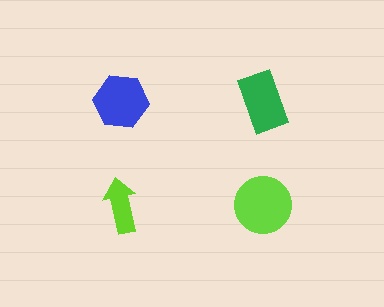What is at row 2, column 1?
A lime arrow.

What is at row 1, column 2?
A green rectangle.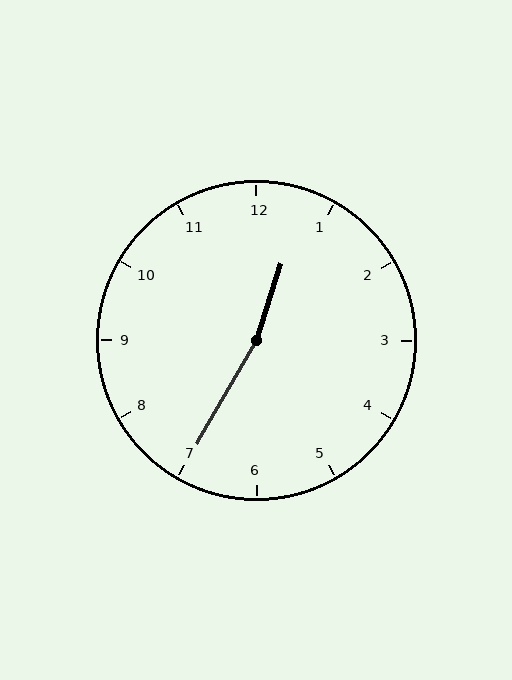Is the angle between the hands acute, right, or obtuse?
It is obtuse.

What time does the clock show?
12:35.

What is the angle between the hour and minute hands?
Approximately 168 degrees.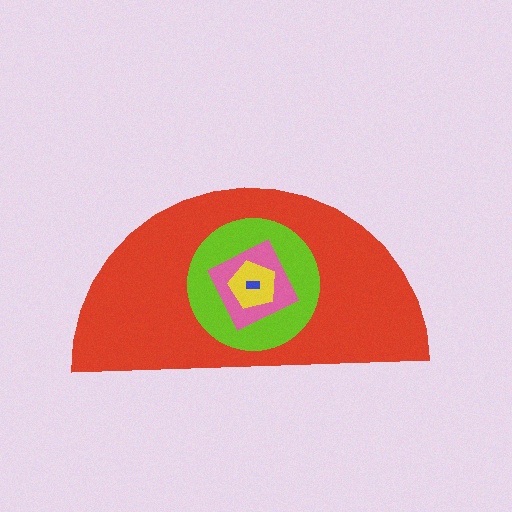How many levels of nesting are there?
5.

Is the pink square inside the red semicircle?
Yes.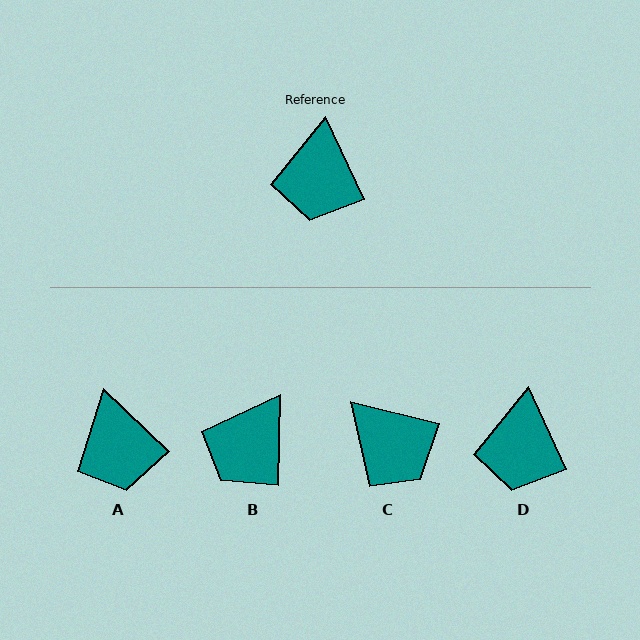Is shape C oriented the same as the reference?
No, it is off by about 51 degrees.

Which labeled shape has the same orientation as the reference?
D.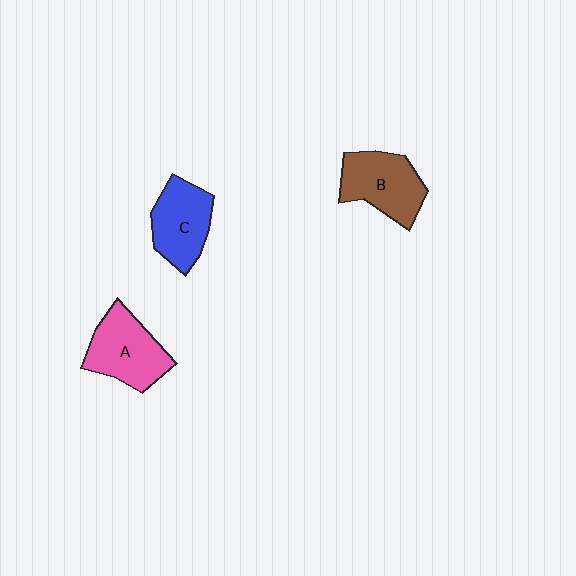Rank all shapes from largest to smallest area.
From largest to smallest: A (pink), B (brown), C (blue).